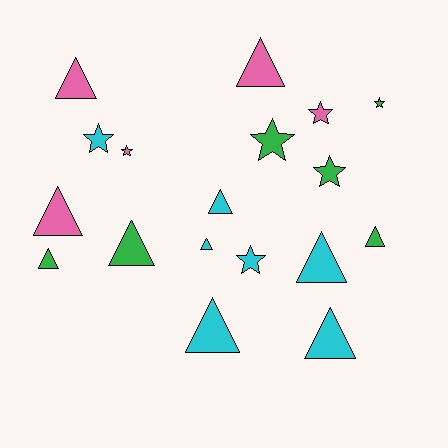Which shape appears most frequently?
Triangle, with 11 objects.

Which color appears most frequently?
Cyan, with 7 objects.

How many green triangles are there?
There are 3 green triangles.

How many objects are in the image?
There are 18 objects.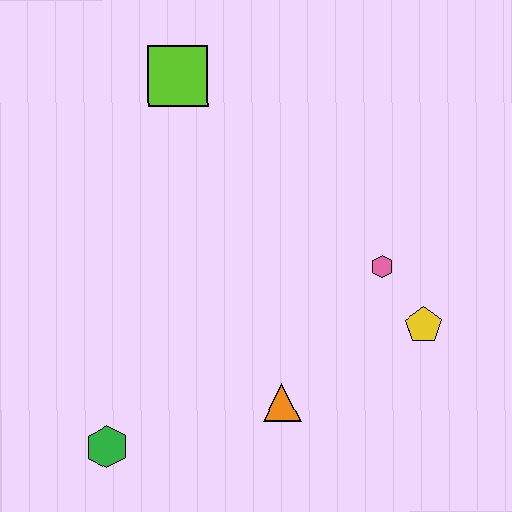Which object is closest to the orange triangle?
The yellow pentagon is closest to the orange triangle.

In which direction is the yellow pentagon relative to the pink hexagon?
The yellow pentagon is below the pink hexagon.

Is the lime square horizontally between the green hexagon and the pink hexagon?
Yes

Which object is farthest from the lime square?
The green hexagon is farthest from the lime square.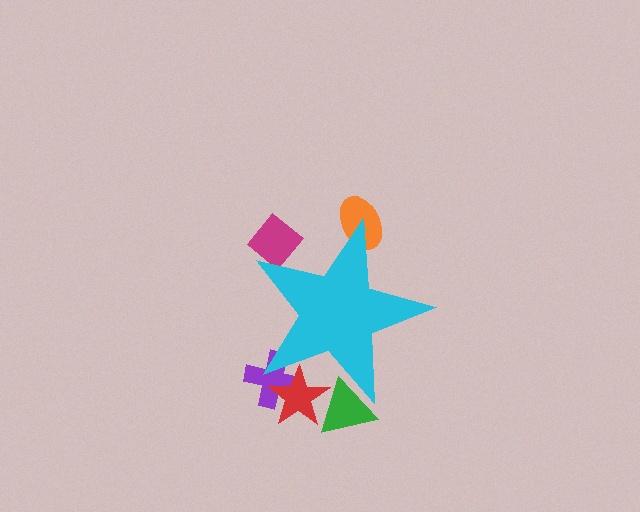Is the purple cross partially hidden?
Yes, the purple cross is partially hidden behind the cyan star.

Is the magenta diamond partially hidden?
Yes, the magenta diamond is partially hidden behind the cyan star.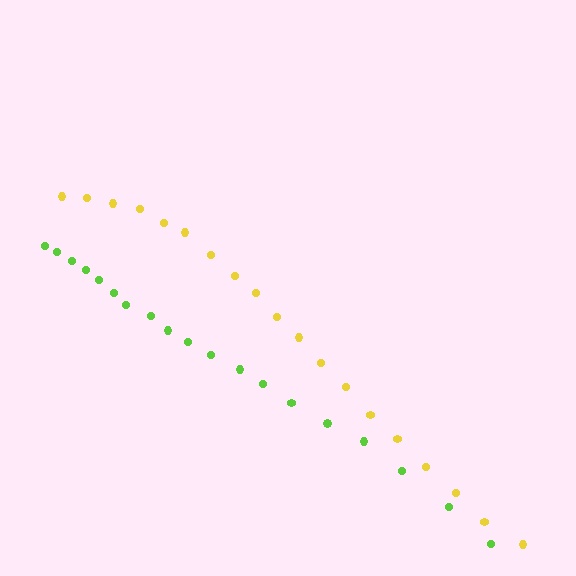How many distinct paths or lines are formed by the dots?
There are 2 distinct paths.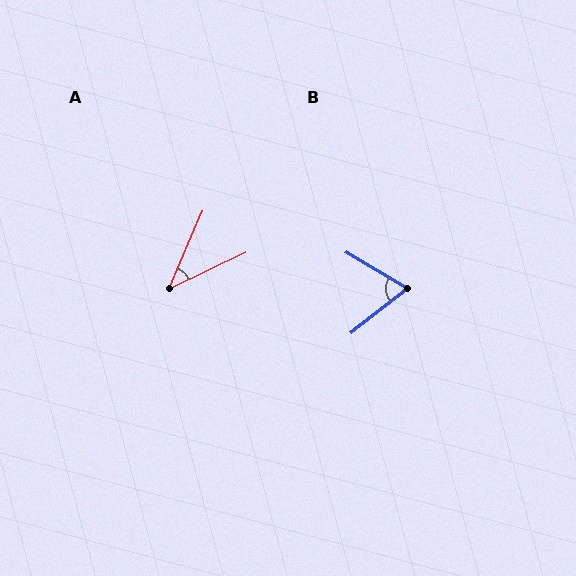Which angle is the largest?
B, at approximately 69 degrees.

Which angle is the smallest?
A, at approximately 41 degrees.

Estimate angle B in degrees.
Approximately 69 degrees.